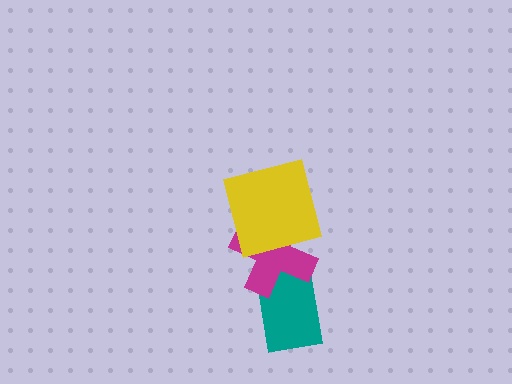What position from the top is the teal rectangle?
The teal rectangle is 3rd from the top.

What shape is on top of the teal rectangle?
The magenta cross is on top of the teal rectangle.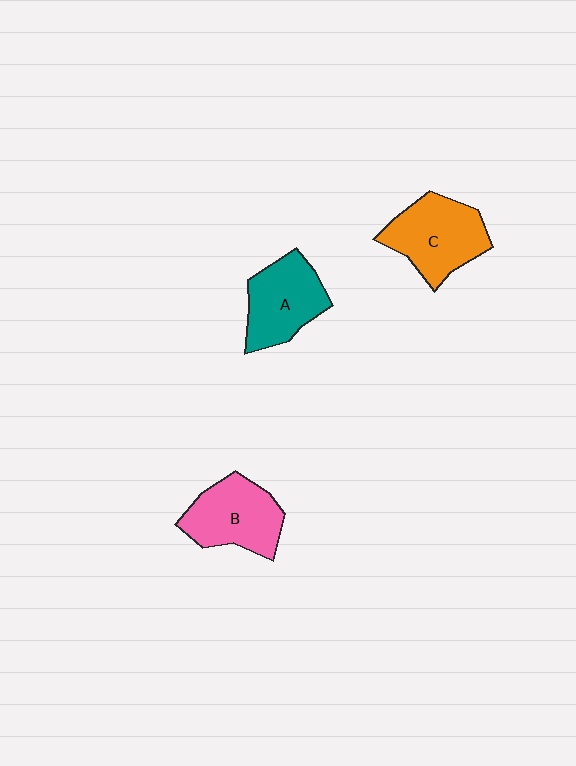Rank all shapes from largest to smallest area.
From largest to smallest: C (orange), B (pink), A (teal).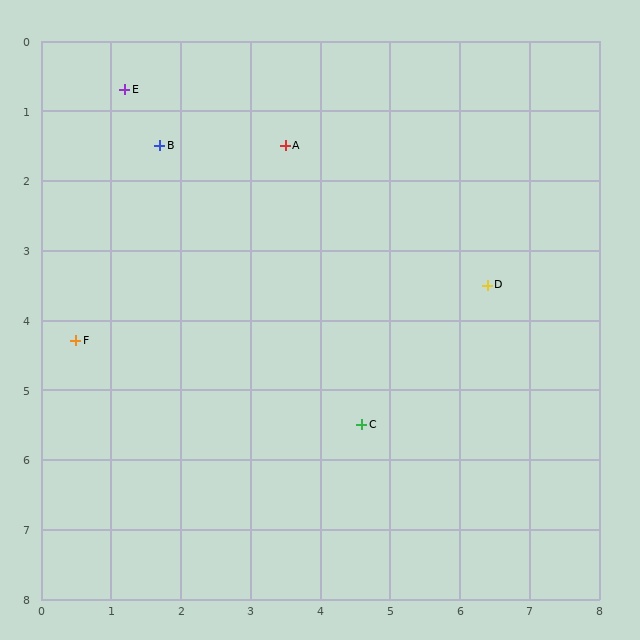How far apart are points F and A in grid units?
Points F and A are about 4.1 grid units apart.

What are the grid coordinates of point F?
Point F is at approximately (0.5, 4.3).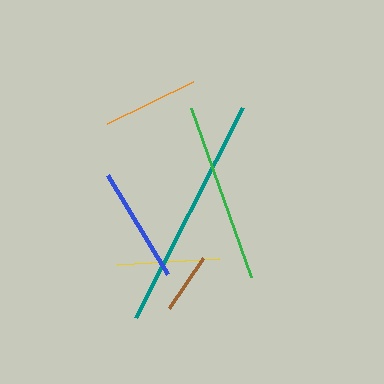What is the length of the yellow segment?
The yellow segment is approximately 102 pixels long.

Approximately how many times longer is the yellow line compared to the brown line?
The yellow line is approximately 1.7 times the length of the brown line.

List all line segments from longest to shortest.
From longest to shortest: teal, green, blue, yellow, orange, brown.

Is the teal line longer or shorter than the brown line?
The teal line is longer than the brown line.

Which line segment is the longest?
The teal line is the longest at approximately 236 pixels.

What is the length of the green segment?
The green segment is approximately 179 pixels long.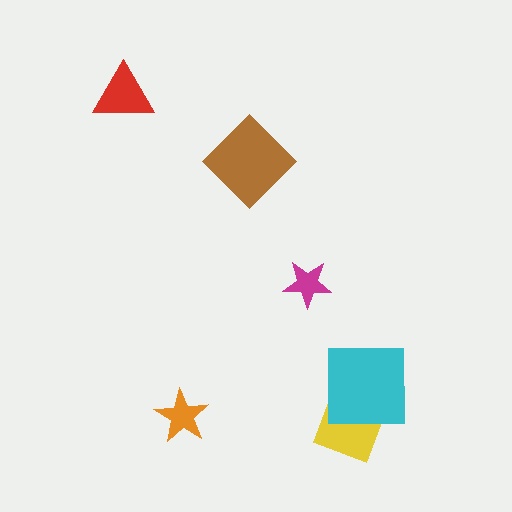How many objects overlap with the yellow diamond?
1 object overlaps with the yellow diamond.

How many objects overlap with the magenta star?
0 objects overlap with the magenta star.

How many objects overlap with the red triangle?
0 objects overlap with the red triangle.